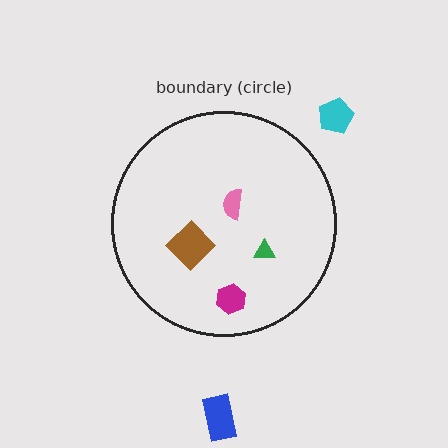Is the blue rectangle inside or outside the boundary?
Outside.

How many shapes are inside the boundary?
4 inside, 2 outside.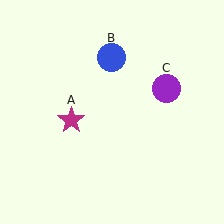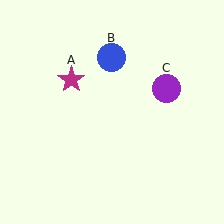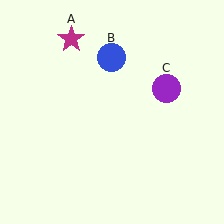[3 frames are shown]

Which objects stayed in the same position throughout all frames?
Blue circle (object B) and purple circle (object C) remained stationary.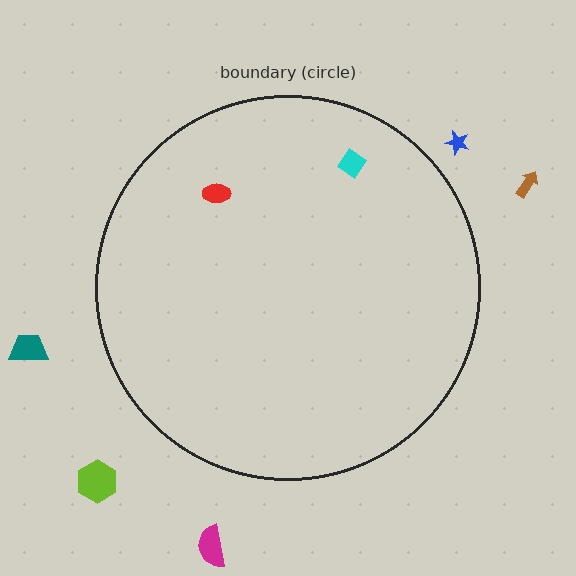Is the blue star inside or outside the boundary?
Outside.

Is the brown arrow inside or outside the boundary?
Outside.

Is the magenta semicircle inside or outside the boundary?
Outside.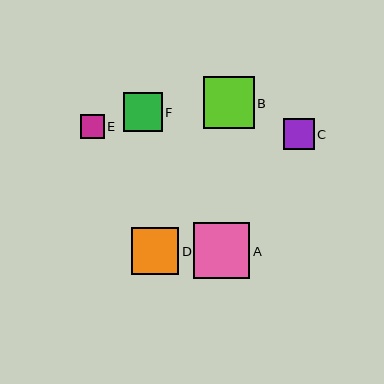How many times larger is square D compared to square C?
Square D is approximately 1.5 times the size of square C.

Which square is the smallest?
Square E is the smallest with a size of approximately 24 pixels.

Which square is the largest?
Square A is the largest with a size of approximately 56 pixels.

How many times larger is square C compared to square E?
Square C is approximately 1.3 times the size of square E.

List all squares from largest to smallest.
From largest to smallest: A, B, D, F, C, E.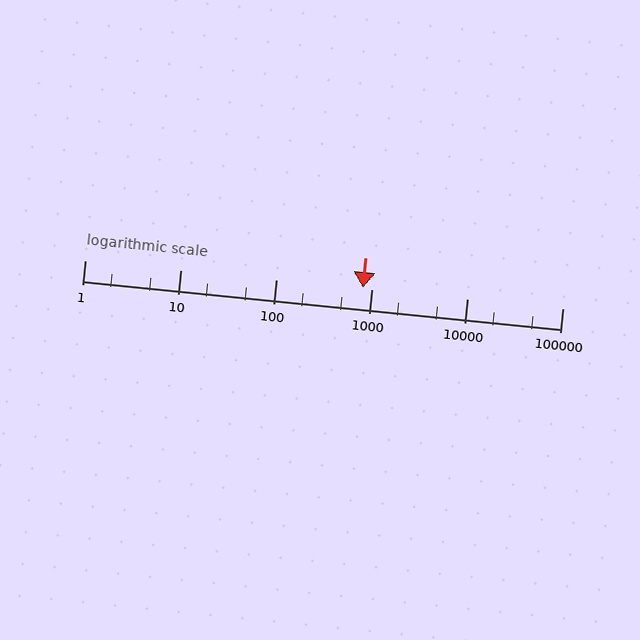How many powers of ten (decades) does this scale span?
The scale spans 5 decades, from 1 to 100000.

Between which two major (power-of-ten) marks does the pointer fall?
The pointer is between 100 and 1000.